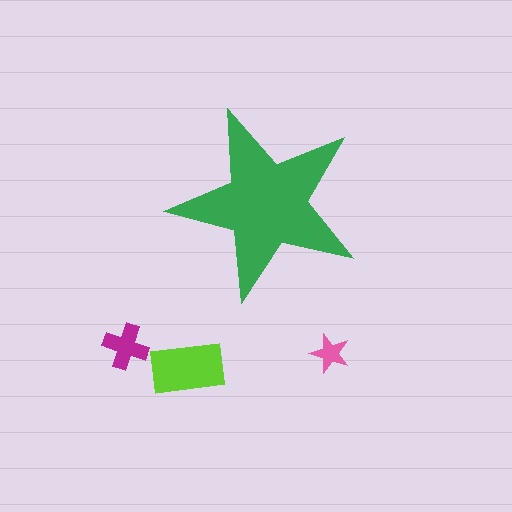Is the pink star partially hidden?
No, the pink star is fully visible.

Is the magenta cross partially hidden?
No, the magenta cross is fully visible.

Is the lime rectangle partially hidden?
No, the lime rectangle is fully visible.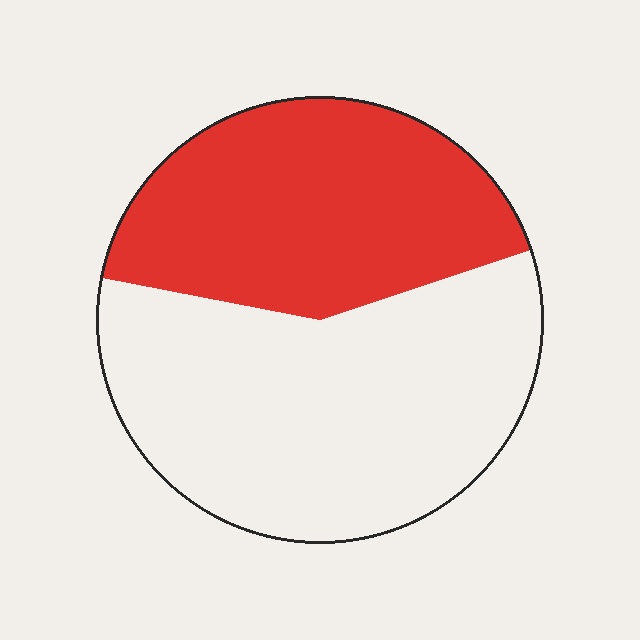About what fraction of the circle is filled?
About two fifths (2/5).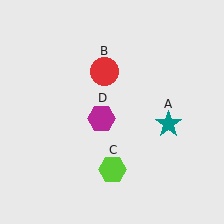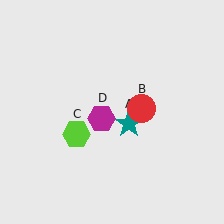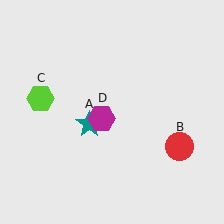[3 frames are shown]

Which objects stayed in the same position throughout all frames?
Magenta hexagon (object D) remained stationary.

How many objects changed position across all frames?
3 objects changed position: teal star (object A), red circle (object B), lime hexagon (object C).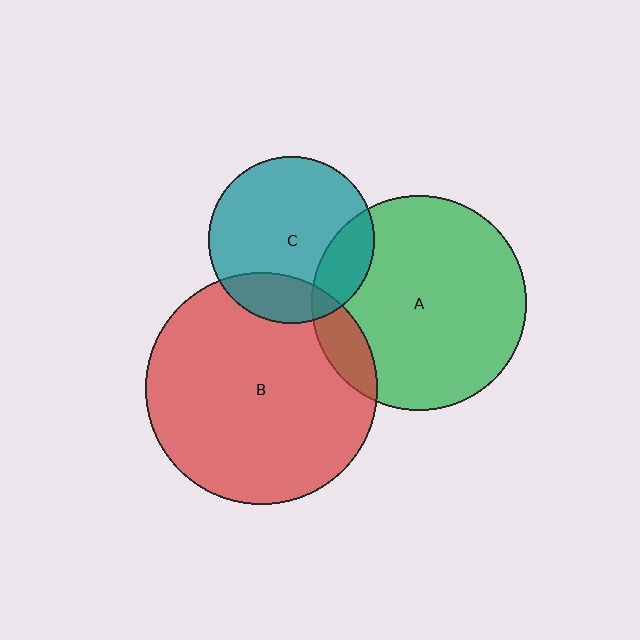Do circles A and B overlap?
Yes.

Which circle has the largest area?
Circle B (red).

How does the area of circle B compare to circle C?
Approximately 1.9 times.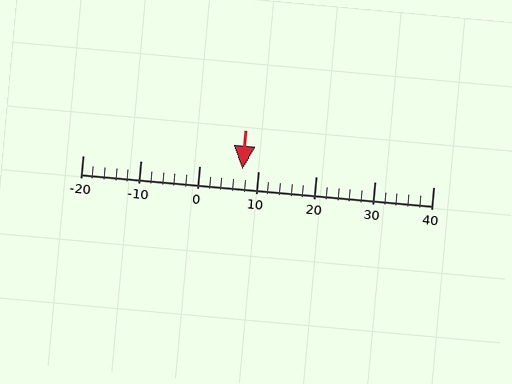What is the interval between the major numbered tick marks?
The major tick marks are spaced 10 units apart.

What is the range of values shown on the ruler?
The ruler shows values from -20 to 40.